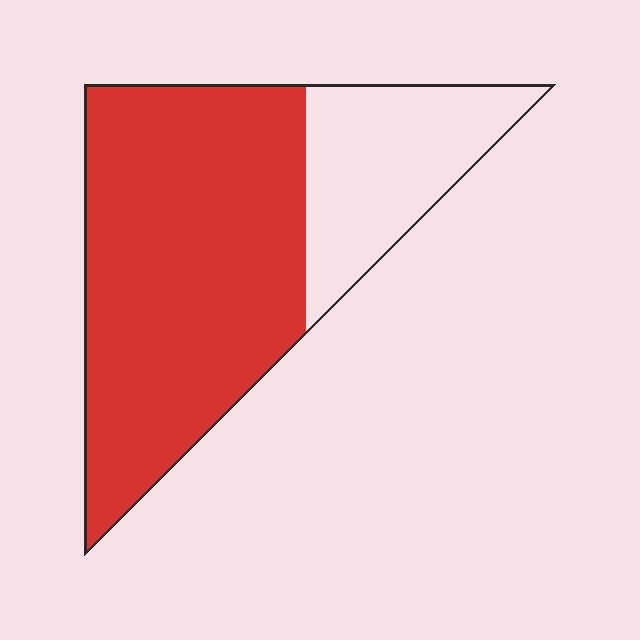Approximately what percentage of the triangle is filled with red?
Approximately 70%.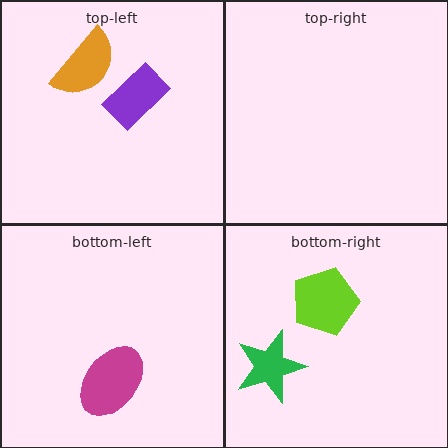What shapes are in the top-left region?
The orange semicircle, the purple rectangle.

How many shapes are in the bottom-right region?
2.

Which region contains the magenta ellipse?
The bottom-left region.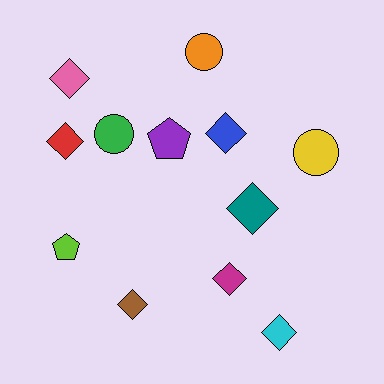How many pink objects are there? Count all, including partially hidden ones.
There is 1 pink object.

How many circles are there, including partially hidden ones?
There are 3 circles.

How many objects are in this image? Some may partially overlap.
There are 12 objects.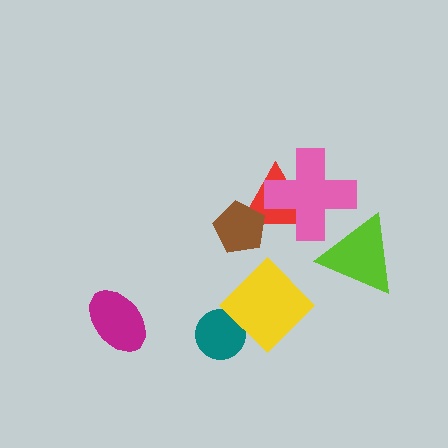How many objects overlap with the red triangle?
2 objects overlap with the red triangle.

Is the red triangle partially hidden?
Yes, it is partially covered by another shape.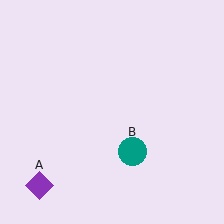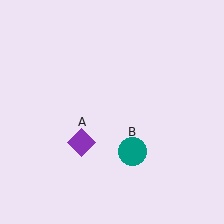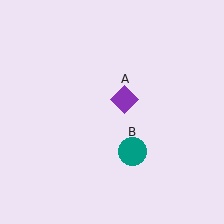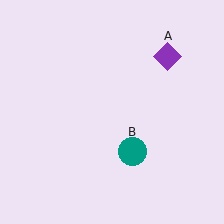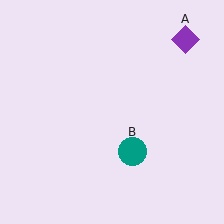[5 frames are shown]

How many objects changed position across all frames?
1 object changed position: purple diamond (object A).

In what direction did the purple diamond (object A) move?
The purple diamond (object A) moved up and to the right.